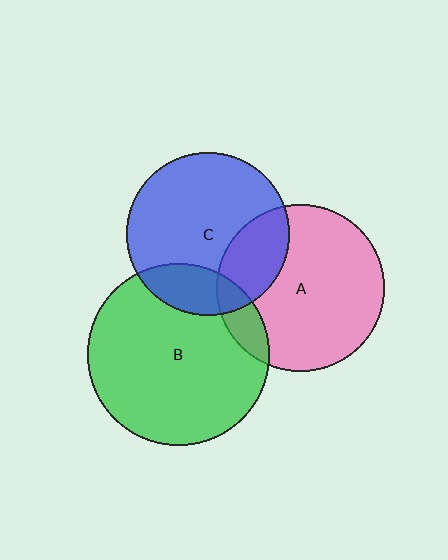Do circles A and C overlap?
Yes.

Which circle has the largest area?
Circle B (green).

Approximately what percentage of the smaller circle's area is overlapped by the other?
Approximately 25%.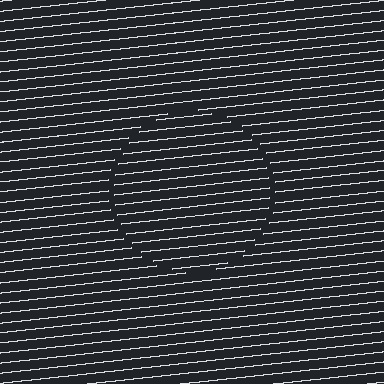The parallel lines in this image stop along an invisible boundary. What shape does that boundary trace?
An illusory circle. The interior of the shape contains the same grating, shifted by half a period — the contour is defined by the phase discontinuity where line-ends from the inner and outer gratings abut.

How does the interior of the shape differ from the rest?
The interior of the shape contains the same grating, shifted by half a period — the contour is defined by the phase discontinuity where line-ends from the inner and outer gratings abut.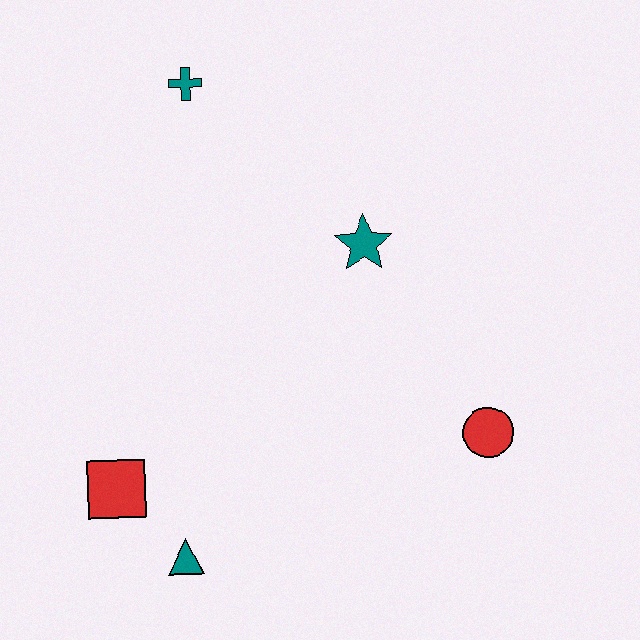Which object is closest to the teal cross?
The teal star is closest to the teal cross.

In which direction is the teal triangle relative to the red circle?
The teal triangle is to the left of the red circle.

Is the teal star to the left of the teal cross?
No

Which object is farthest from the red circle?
The teal cross is farthest from the red circle.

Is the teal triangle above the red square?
No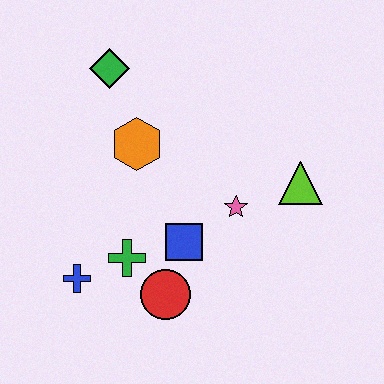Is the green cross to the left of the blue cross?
No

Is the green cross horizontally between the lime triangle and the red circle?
No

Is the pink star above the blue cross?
Yes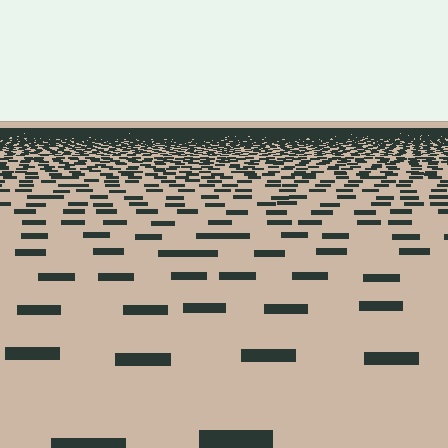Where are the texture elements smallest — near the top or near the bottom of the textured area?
Near the top.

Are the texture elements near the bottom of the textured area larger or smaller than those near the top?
Larger. Near the bottom, elements are closer to the viewer and appear at a bigger on-screen size.